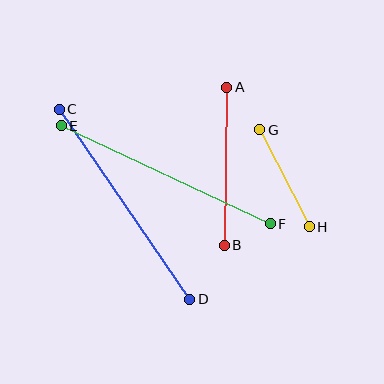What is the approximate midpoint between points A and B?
The midpoint is at approximately (226, 166) pixels.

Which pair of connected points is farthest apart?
Points E and F are farthest apart.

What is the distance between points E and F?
The distance is approximately 231 pixels.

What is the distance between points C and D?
The distance is approximately 230 pixels.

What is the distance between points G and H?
The distance is approximately 109 pixels.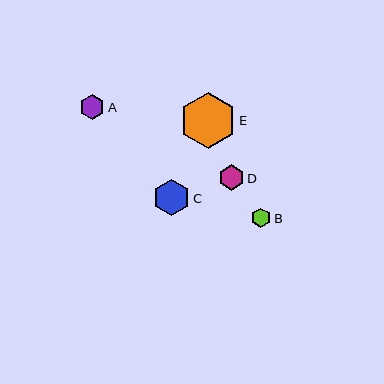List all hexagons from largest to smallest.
From largest to smallest: E, C, D, A, B.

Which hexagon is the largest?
Hexagon E is the largest with a size of approximately 56 pixels.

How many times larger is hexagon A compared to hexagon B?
Hexagon A is approximately 1.2 times the size of hexagon B.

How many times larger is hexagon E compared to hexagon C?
Hexagon E is approximately 1.5 times the size of hexagon C.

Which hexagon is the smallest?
Hexagon B is the smallest with a size of approximately 20 pixels.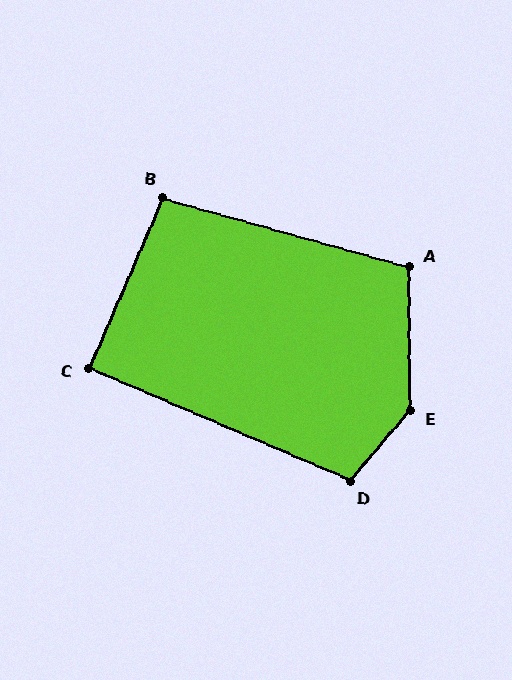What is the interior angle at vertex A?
Approximately 106 degrees (obtuse).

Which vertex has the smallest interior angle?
C, at approximately 90 degrees.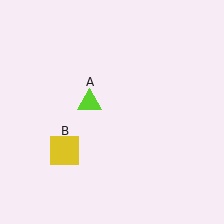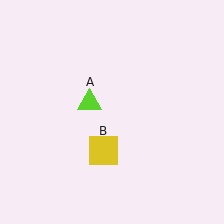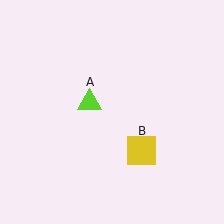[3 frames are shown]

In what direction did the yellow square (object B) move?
The yellow square (object B) moved right.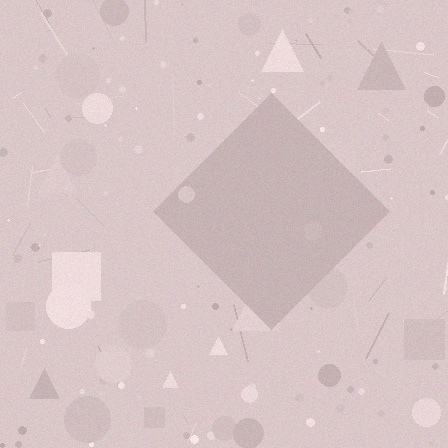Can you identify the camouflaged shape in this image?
The camouflaged shape is a diamond.